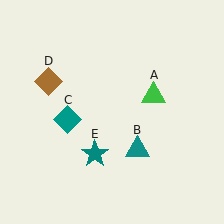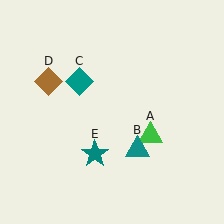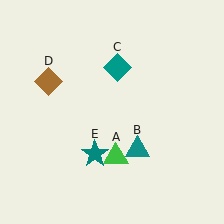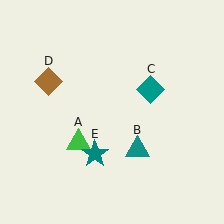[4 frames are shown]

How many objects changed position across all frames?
2 objects changed position: green triangle (object A), teal diamond (object C).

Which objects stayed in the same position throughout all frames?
Teal triangle (object B) and brown diamond (object D) and teal star (object E) remained stationary.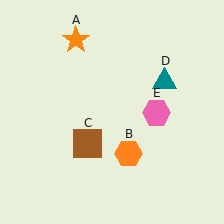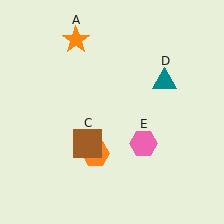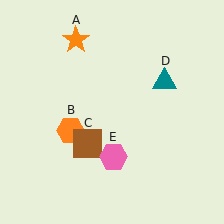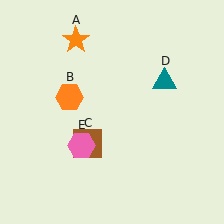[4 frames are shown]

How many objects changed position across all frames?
2 objects changed position: orange hexagon (object B), pink hexagon (object E).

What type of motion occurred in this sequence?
The orange hexagon (object B), pink hexagon (object E) rotated clockwise around the center of the scene.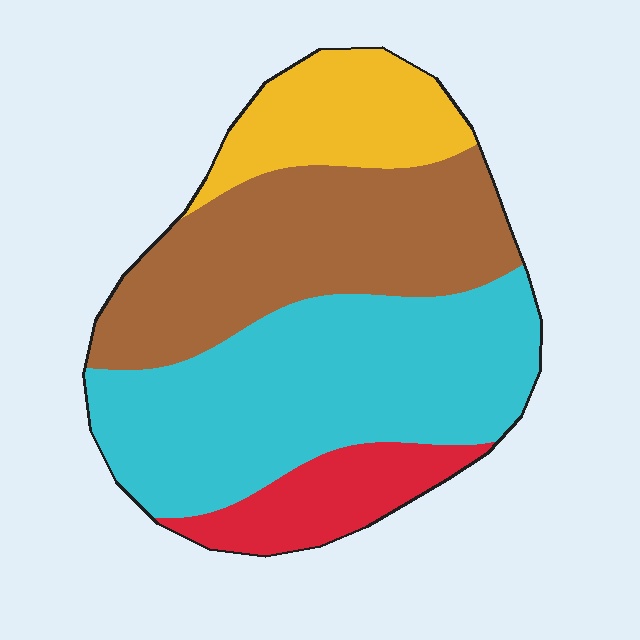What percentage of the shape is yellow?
Yellow takes up less than a quarter of the shape.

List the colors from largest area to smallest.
From largest to smallest: cyan, brown, yellow, red.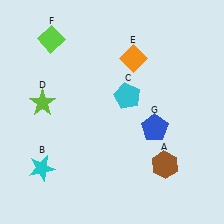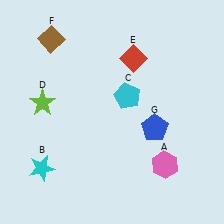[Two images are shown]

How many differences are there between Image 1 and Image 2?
There are 3 differences between the two images.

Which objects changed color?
A changed from brown to pink. E changed from orange to red. F changed from lime to brown.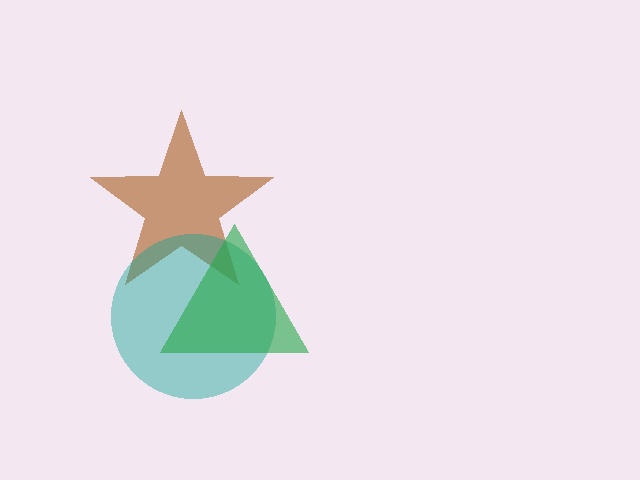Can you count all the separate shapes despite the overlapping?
Yes, there are 3 separate shapes.